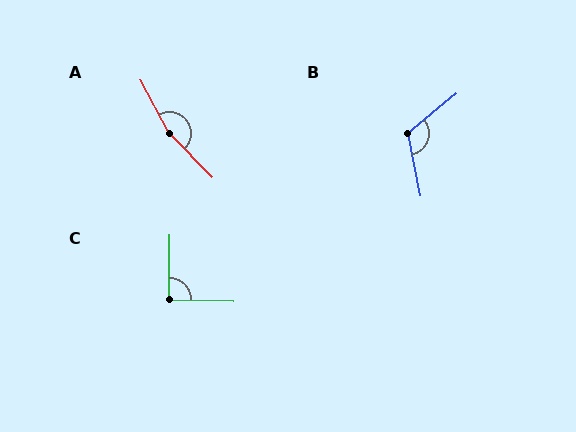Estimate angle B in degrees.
Approximately 118 degrees.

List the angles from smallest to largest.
C (91°), B (118°), A (164°).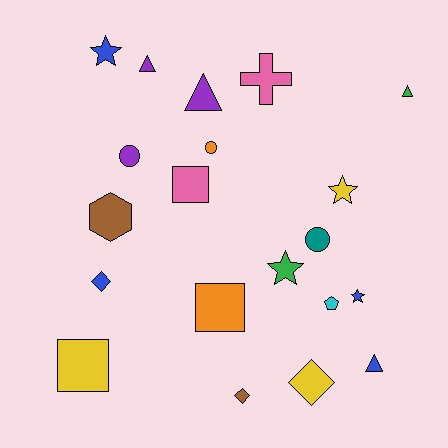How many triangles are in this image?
There are 4 triangles.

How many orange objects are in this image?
There are 2 orange objects.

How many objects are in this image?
There are 20 objects.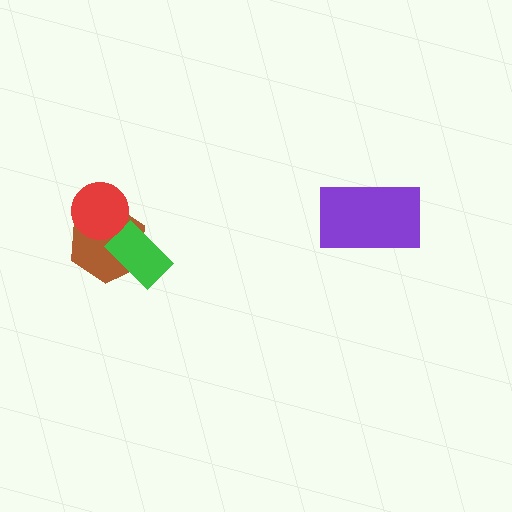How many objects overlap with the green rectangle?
1 object overlaps with the green rectangle.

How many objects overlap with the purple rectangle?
0 objects overlap with the purple rectangle.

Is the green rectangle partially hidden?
No, no other shape covers it.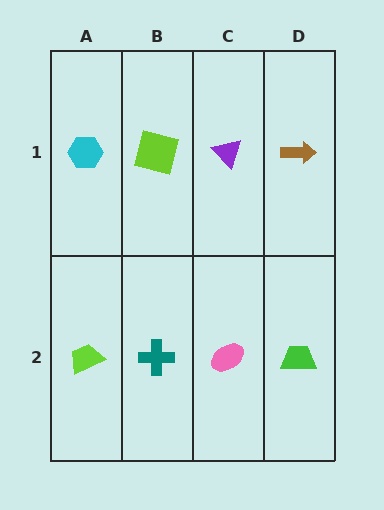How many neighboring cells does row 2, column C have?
3.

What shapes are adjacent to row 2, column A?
A cyan hexagon (row 1, column A), a teal cross (row 2, column B).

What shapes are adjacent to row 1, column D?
A green trapezoid (row 2, column D), a purple triangle (row 1, column C).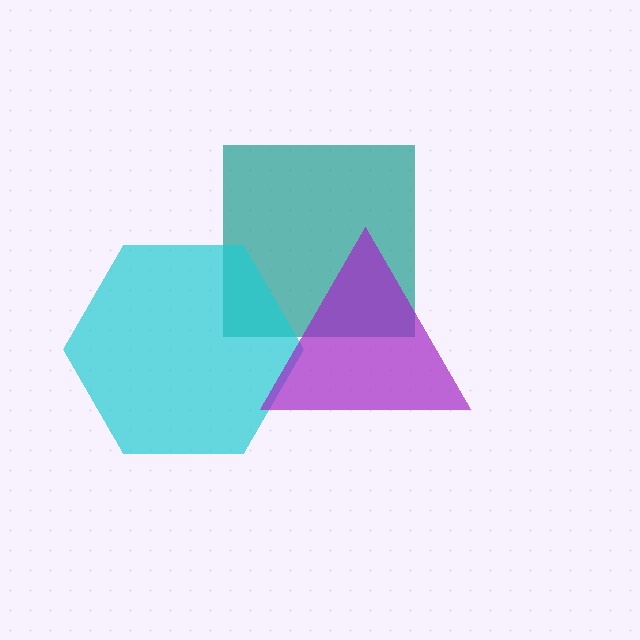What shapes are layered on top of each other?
The layered shapes are: a teal square, a cyan hexagon, a purple triangle.